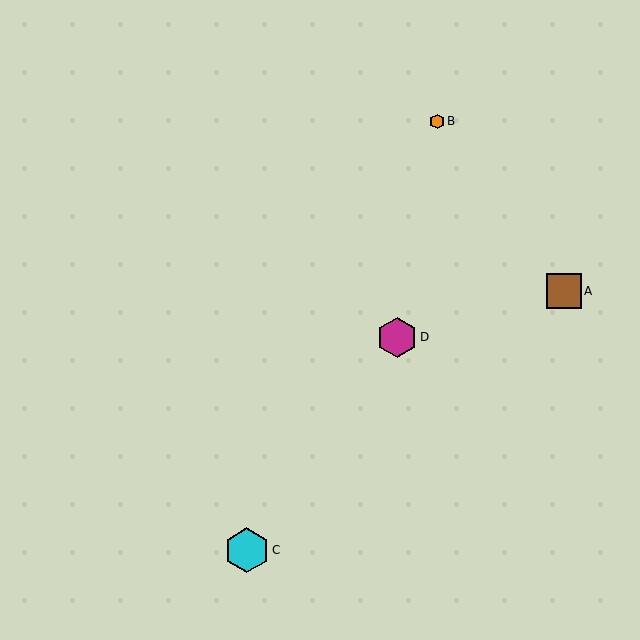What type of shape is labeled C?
Shape C is a cyan hexagon.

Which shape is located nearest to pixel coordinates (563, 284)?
The brown square (labeled A) at (564, 291) is nearest to that location.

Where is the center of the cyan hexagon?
The center of the cyan hexagon is at (247, 550).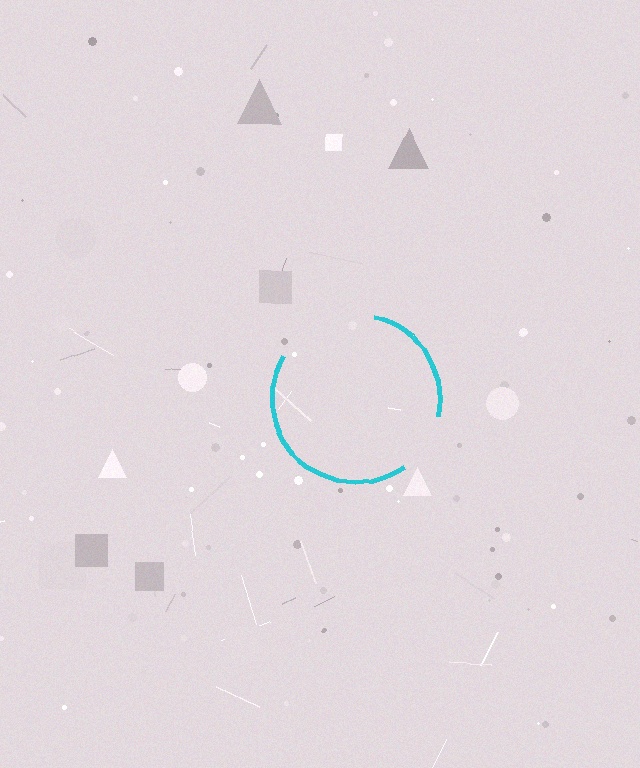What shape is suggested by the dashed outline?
The dashed outline suggests a circle.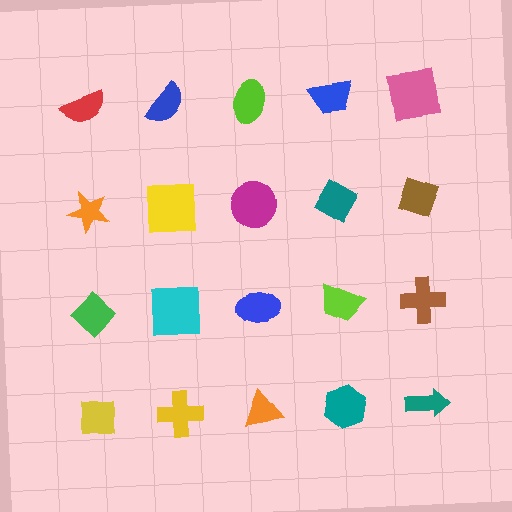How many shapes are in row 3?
5 shapes.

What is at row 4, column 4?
A teal hexagon.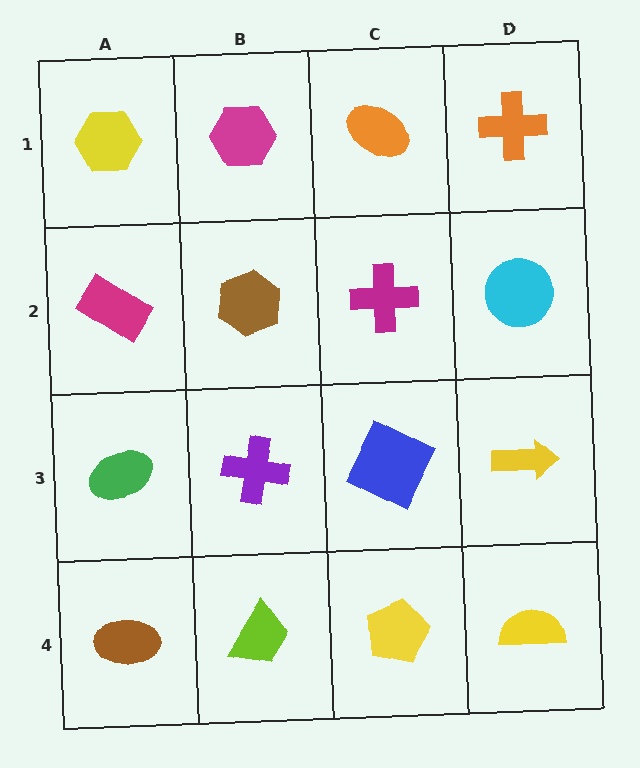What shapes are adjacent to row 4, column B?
A purple cross (row 3, column B), a brown ellipse (row 4, column A), a yellow pentagon (row 4, column C).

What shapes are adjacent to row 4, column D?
A yellow arrow (row 3, column D), a yellow pentagon (row 4, column C).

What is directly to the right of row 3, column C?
A yellow arrow.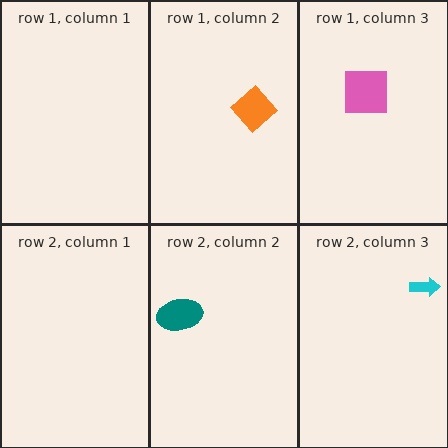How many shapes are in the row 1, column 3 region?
1.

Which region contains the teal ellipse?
The row 2, column 2 region.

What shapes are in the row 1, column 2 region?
The orange diamond.